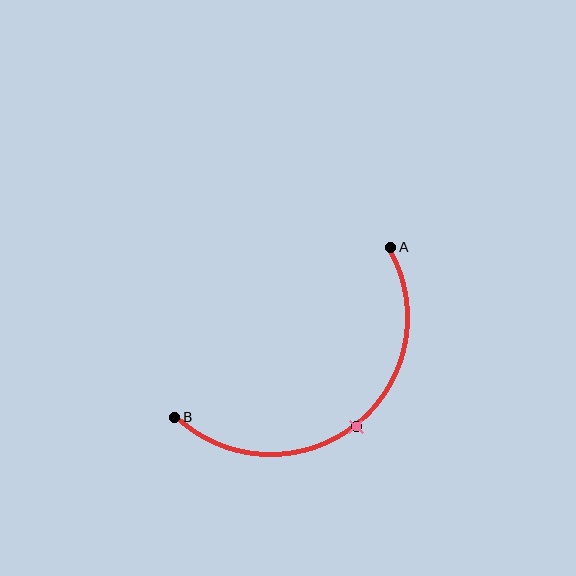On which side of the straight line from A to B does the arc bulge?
The arc bulges below and to the right of the straight line connecting A and B.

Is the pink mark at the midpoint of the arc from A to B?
Yes. The pink mark lies on the arc at equal arc-length from both A and B — it is the arc midpoint.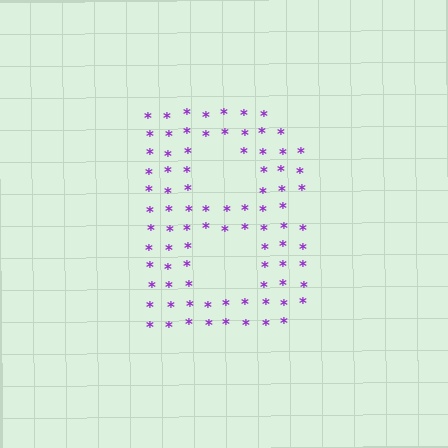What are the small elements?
The small elements are asterisks.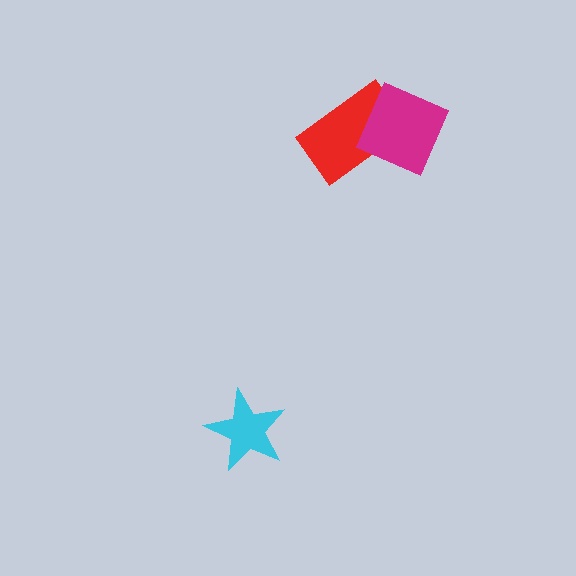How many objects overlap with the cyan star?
0 objects overlap with the cyan star.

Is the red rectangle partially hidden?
Yes, it is partially covered by another shape.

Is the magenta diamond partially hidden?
No, no other shape covers it.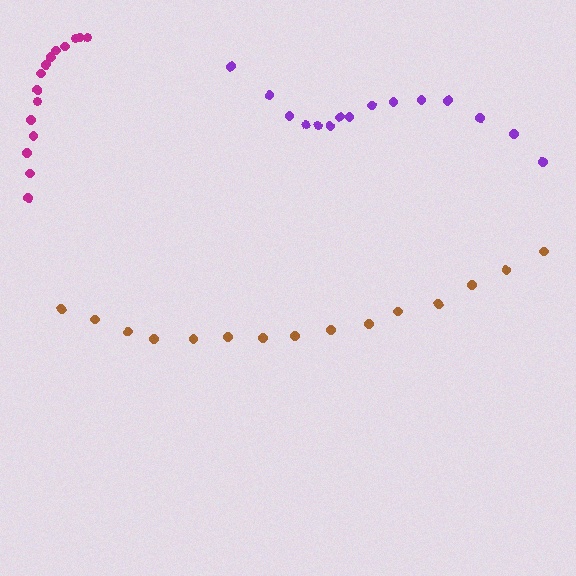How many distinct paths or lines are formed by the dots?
There are 3 distinct paths.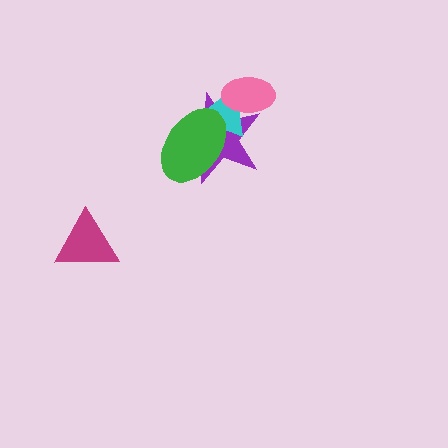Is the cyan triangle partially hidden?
Yes, it is partially covered by another shape.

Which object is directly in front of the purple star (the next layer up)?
The cyan triangle is directly in front of the purple star.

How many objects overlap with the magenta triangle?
0 objects overlap with the magenta triangle.